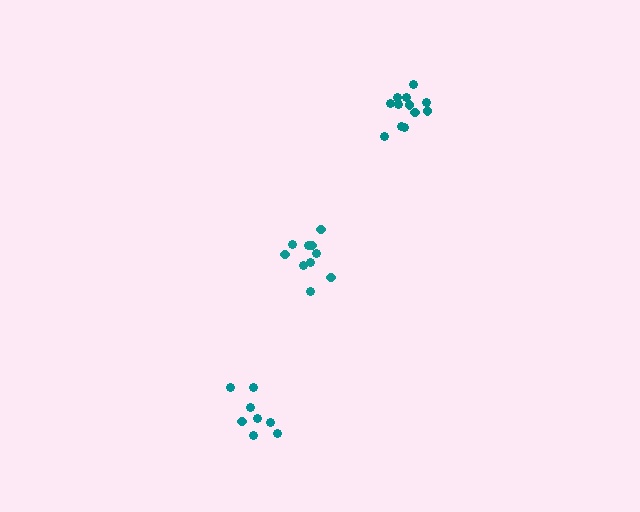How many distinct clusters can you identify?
There are 3 distinct clusters.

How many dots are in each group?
Group 1: 12 dots, Group 2: 10 dots, Group 3: 8 dots (30 total).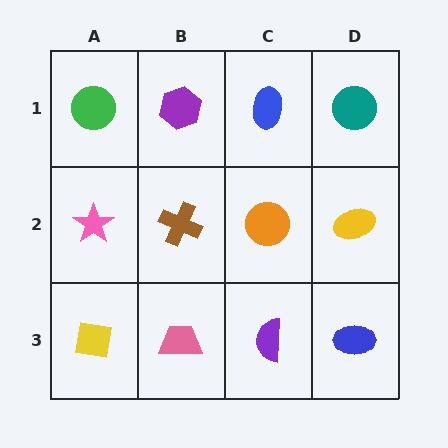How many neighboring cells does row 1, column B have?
3.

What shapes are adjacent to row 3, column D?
A yellow ellipse (row 2, column D), a purple semicircle (row 3, column C).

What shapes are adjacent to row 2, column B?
A purple hexagon (row 1, column B), a pink trapezoid (row 3, column B), a pink star (row 2, column A), an orange circle (row 2, column C).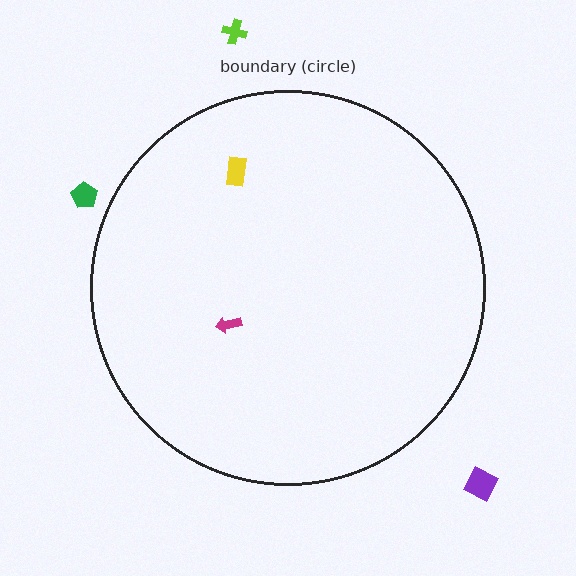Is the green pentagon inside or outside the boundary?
Outside.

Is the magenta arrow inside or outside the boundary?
Inside.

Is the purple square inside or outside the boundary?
Outside.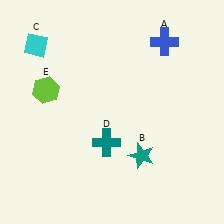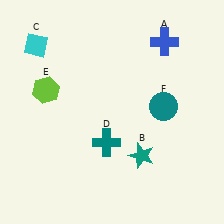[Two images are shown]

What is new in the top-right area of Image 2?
A teal circle (F) was added in the top-right area of Image 2.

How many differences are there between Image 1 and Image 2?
There is 1 difference between the two images.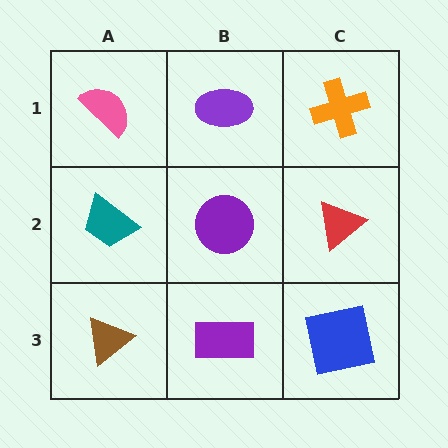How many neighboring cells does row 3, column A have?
2.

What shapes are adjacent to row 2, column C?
An orange cross (row 1, column C), a blue square (row 3, column C), a purple circle (row 2, column B).